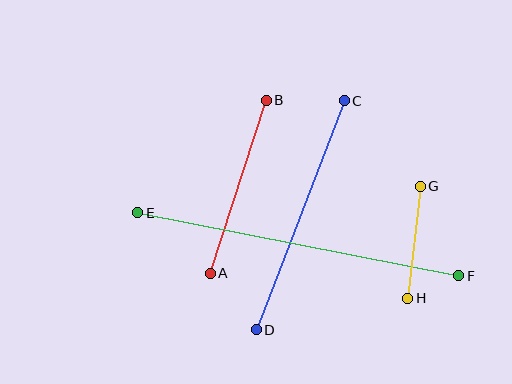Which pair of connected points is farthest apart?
Points E and F are farthest apart.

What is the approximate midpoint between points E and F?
The midpoint is at approximately (298, 244) pixels.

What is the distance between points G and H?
The distance is approximately 113 pixels.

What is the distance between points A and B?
The distance is approximately 181 pixels.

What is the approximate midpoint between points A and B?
The midpoint is at approximately (238, 187) pixels.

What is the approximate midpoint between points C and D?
The midpoint is at approximately (300, 215) pixels.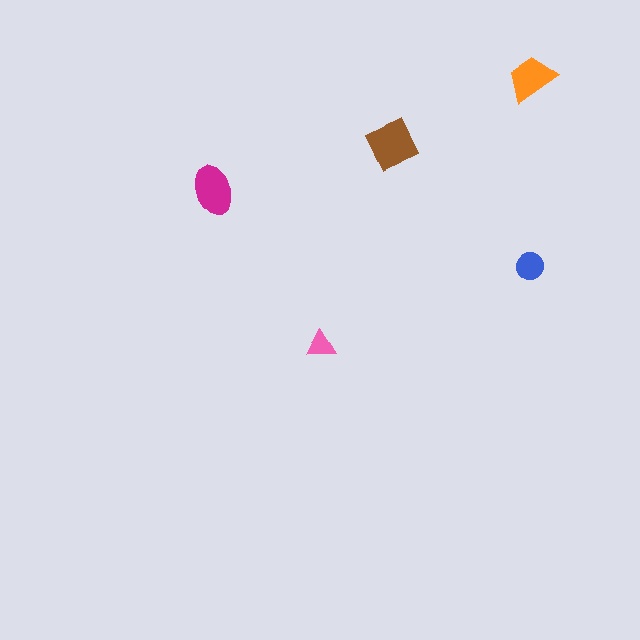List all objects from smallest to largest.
The pink triangle, the blue circle, the orange trapezoid, the magenta ellipse, the brown diamond.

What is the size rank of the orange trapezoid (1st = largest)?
3rd.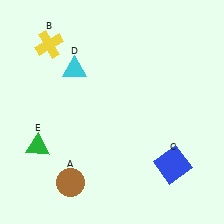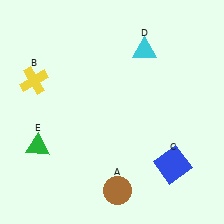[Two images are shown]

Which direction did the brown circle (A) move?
The brown circle (A) moved right.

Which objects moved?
The objects that moved are: the brown circle (A), the yellow cross (B), the cyan triangle (D).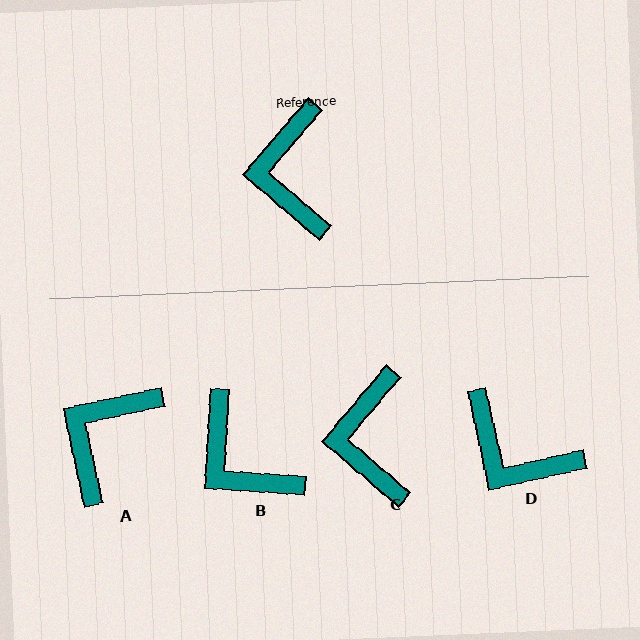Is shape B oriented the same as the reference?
No, it is off by about 37 degrees.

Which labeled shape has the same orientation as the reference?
C.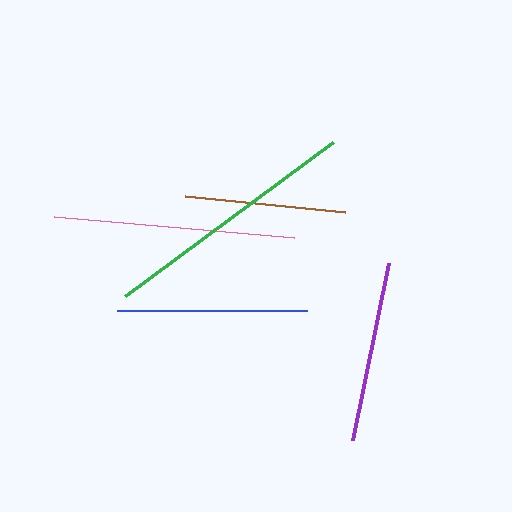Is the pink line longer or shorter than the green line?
The green line is longer than the pink line.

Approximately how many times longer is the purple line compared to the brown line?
The purple line is approximately 1.1 times the length of the brown line.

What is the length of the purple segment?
The purple segment is approximately 181 pixels long.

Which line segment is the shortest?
The brown line is the shortest at approximately 161 pixels.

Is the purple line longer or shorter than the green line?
The green line is longer than the purple line.